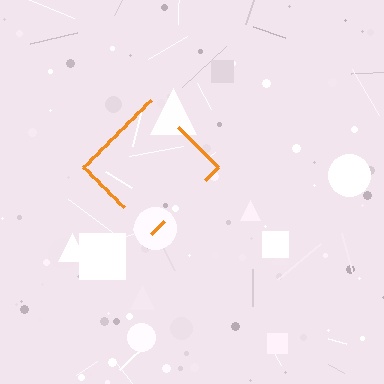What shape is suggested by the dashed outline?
The dashed outline suggests a diamond.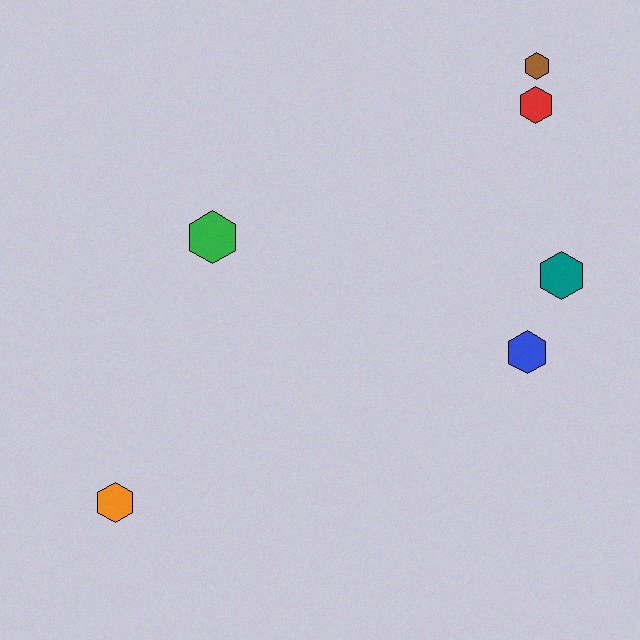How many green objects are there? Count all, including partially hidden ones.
There is 1 green object.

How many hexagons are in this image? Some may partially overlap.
There are 6 hexagons.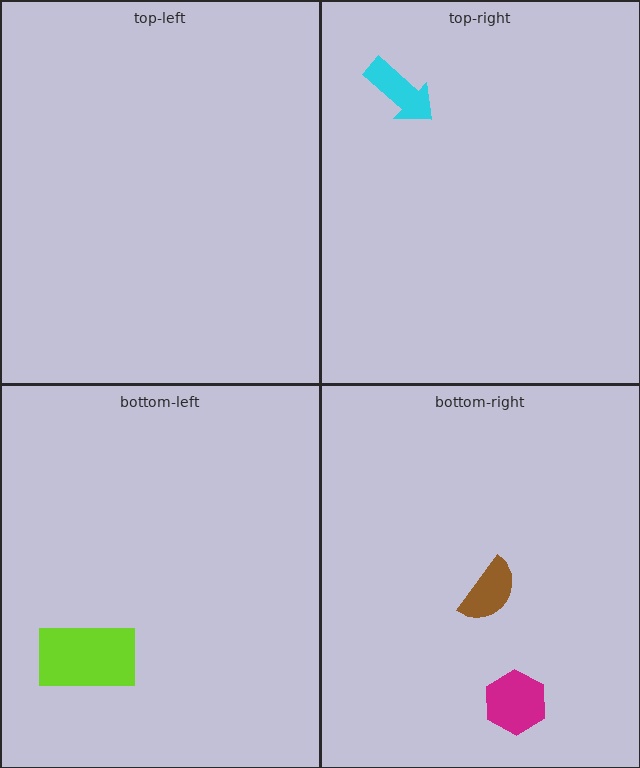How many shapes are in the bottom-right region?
2.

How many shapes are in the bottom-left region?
1.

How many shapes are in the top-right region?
1.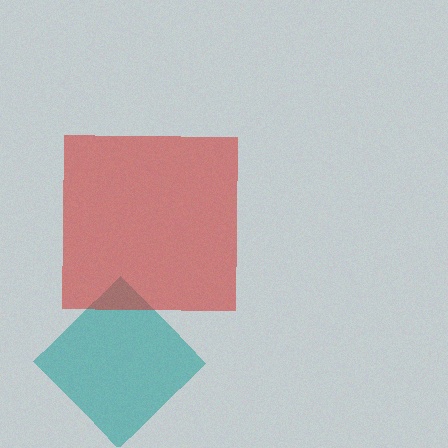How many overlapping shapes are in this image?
There are 2 overlapping shapes in the image.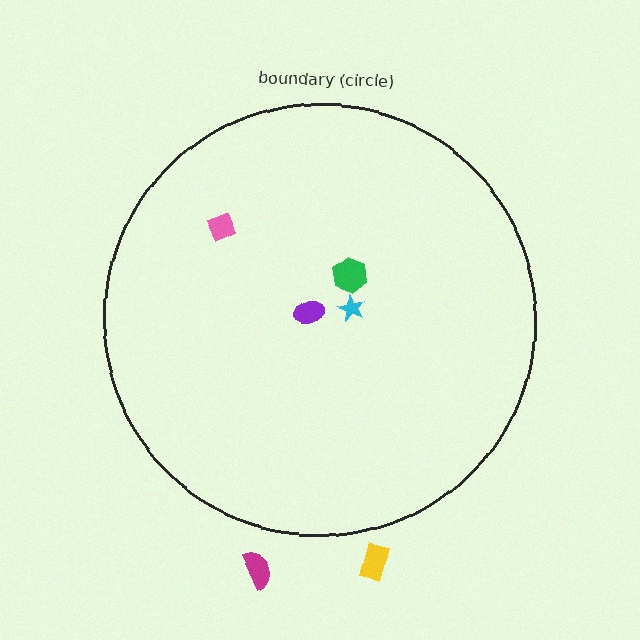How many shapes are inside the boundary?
4 inside, 2 outside.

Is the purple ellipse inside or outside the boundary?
Inside.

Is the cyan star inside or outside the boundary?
Inside.